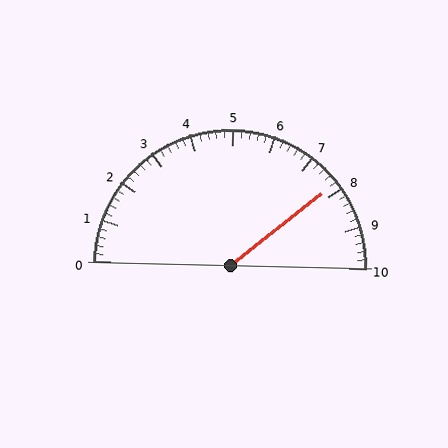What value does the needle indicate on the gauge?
The needle indicates approximately 7.8.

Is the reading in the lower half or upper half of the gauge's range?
The reading is in the upper half of the range (0 to 10).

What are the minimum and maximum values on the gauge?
The gauge ranges from 0 to 10.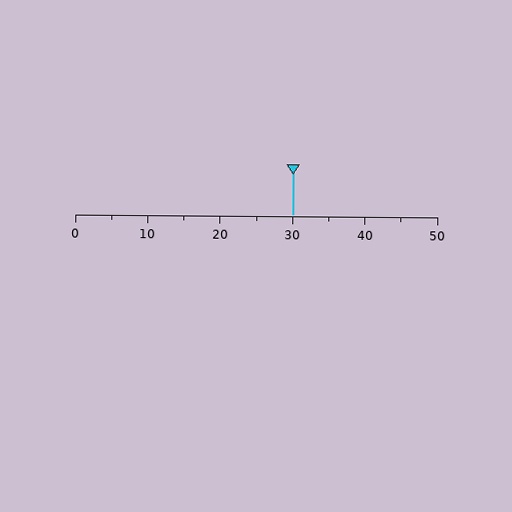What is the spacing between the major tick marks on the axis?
The major ticks are spaced 10 apart.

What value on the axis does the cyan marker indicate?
The marker indicates approximately 30.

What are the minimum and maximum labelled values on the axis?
The axis runs from 0 to 50.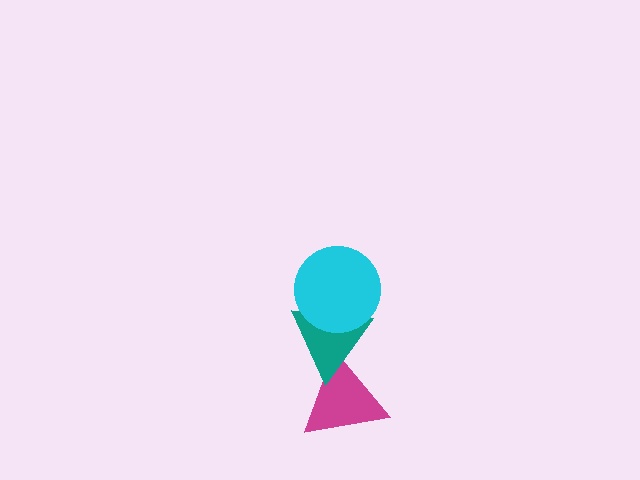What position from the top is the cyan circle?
The cyan circle is 1st from the top.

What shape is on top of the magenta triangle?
The teal triangle is on top of the magenta triangle.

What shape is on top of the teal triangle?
The cyan circle is on top of the teal triangle.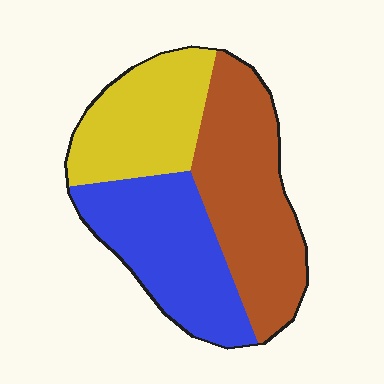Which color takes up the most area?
Brown, at roughly 40%.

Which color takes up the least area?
Yellow, at roughly 25%.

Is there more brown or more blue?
Brown.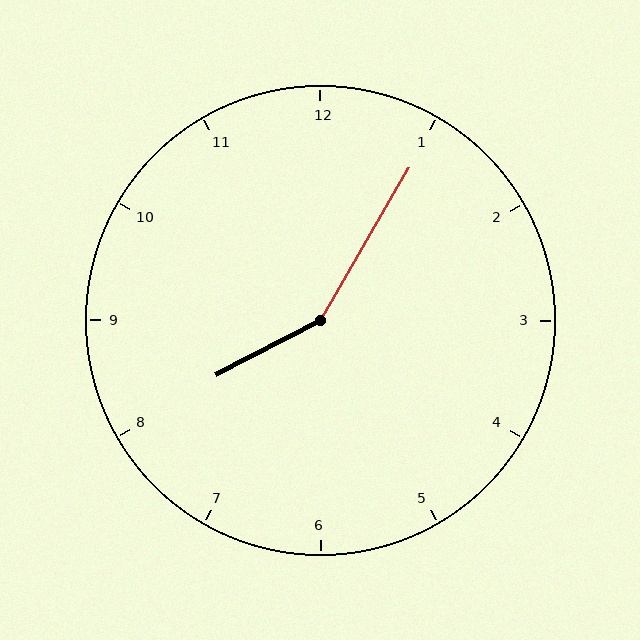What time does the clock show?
8:05.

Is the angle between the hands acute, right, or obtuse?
It is obtuse.